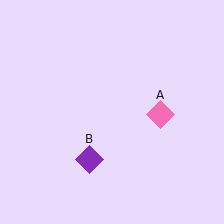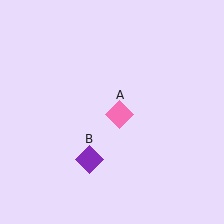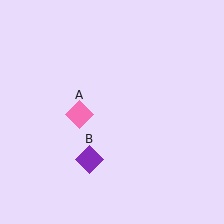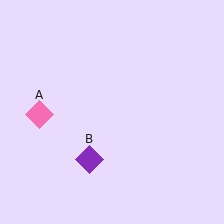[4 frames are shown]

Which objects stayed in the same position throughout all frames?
Purple diamond (object B) remained stationary.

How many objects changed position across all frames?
1 object changed position: pink diamond (object A).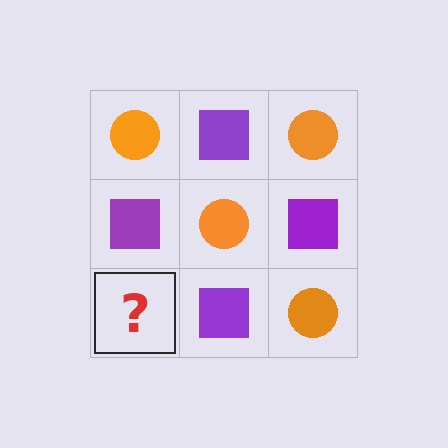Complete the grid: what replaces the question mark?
The question mark should be replaced with an orange circle.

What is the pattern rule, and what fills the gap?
The rule is that it alternates orange circle and purple square in a checkerboard pattern. The gap should be filled with an orange circle.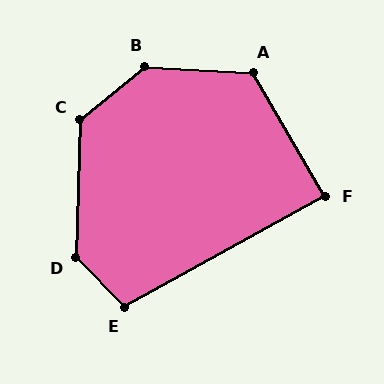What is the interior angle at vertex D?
Approximately 134 degrees (obtuse).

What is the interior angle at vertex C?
Approximately 131 degrees (obtuse).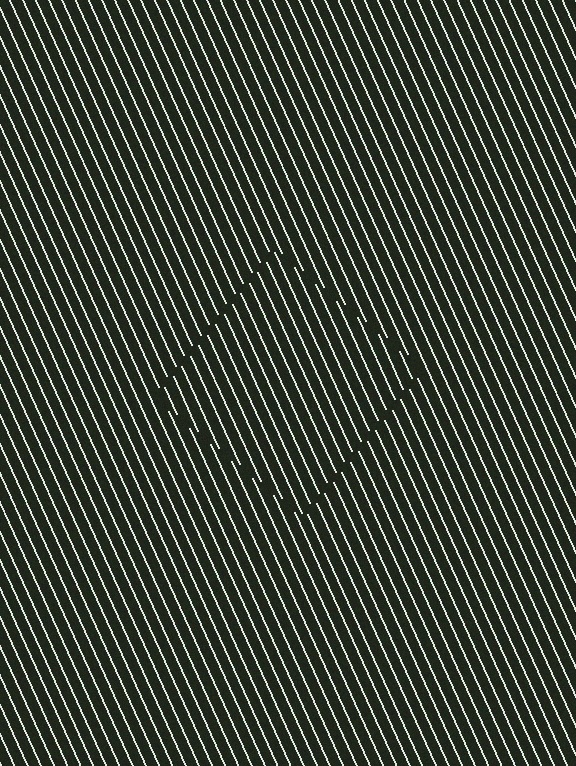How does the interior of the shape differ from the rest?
The interior of the shape contains the same grating, shifted by half a period — the contour is defined by the phase discontinuity where line-ends from the inner and outer gratings abut.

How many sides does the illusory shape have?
4 sides — the line-ends trace a square.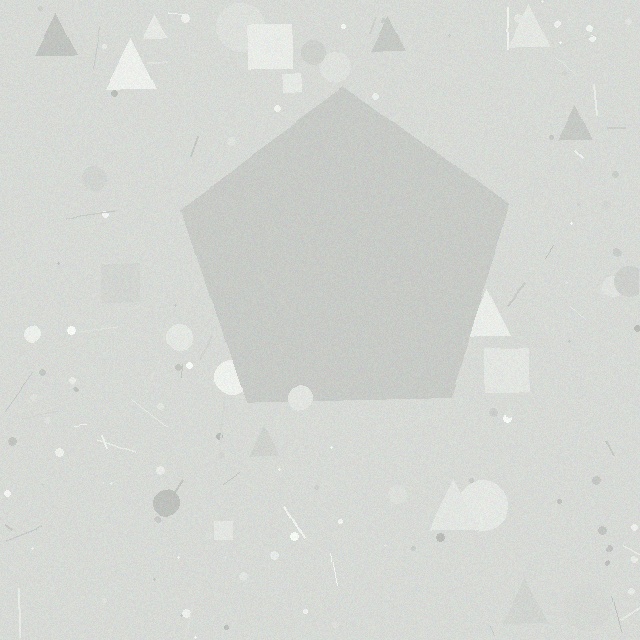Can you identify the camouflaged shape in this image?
The camouflaged shape is a pentagon.